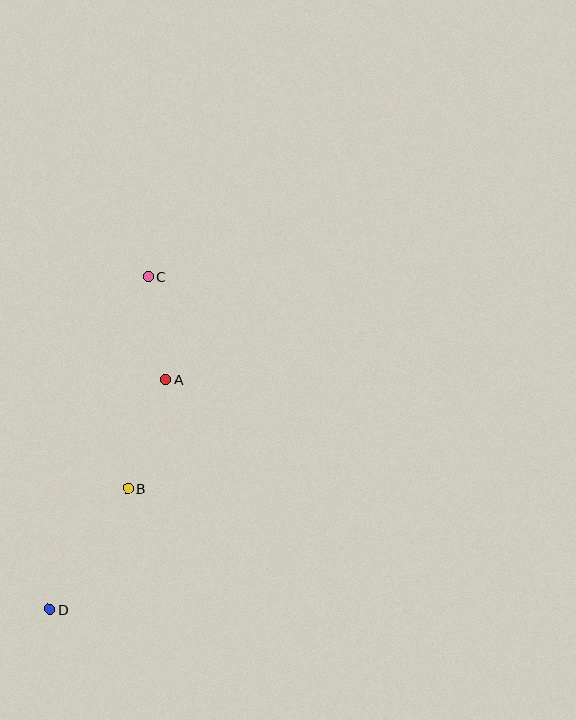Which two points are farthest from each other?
Points C and D are farthest from each other.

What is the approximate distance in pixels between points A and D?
The distance between A and D is approximately 258 pixels.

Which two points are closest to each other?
Points A and C are closest to each other.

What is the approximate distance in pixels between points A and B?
The distance between A and B is approximately 115 pixels.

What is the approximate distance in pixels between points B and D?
The distance between B and D is approximately 144 pixels.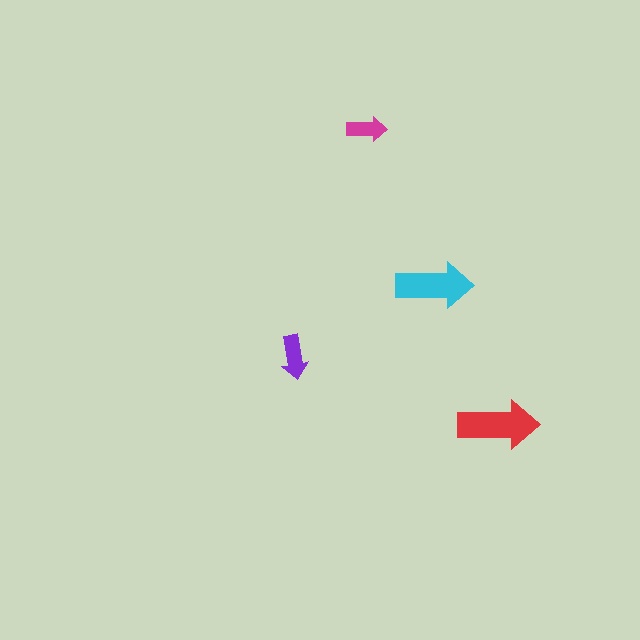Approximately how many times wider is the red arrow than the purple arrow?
About 2 times wider.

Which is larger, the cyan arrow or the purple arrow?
The cyan one.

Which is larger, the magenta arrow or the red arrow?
The red one.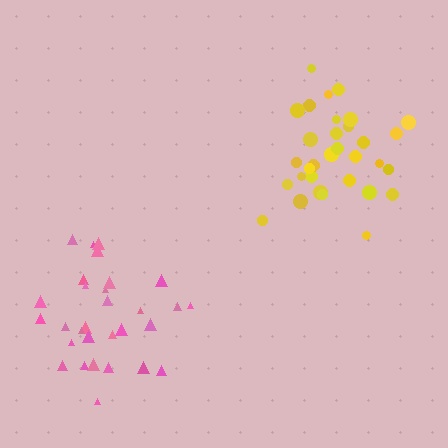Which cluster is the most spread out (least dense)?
Pink.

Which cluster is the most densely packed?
Yellow.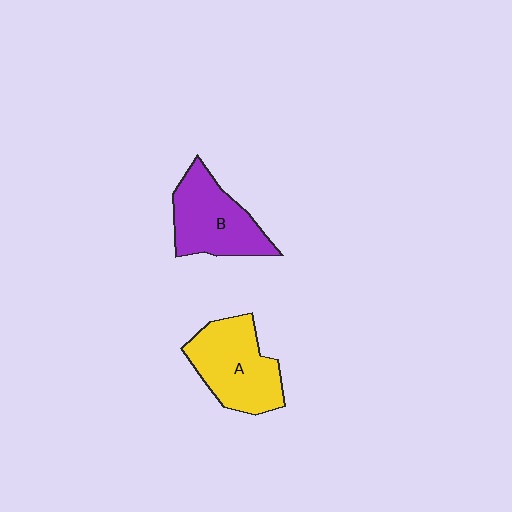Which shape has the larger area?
Shape A (yellow).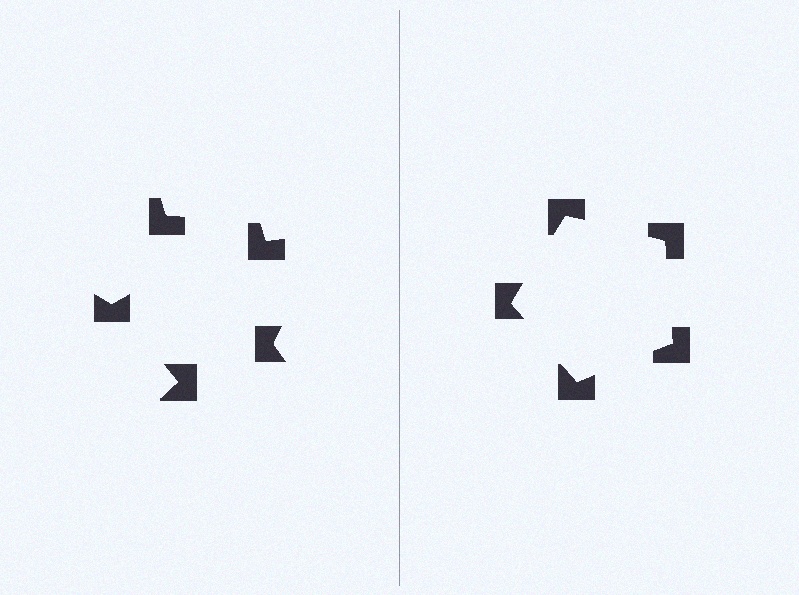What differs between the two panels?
The notched squares are positioned identically on both sides; only the wedge orientations differ. On the right they align to a pentagon; on the left they are misaligned.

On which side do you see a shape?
An illusory pentagon appears on the right side. On the left side the wedge cuts are rotated, so no coherent shape forms.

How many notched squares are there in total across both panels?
10 — 5 on each side.